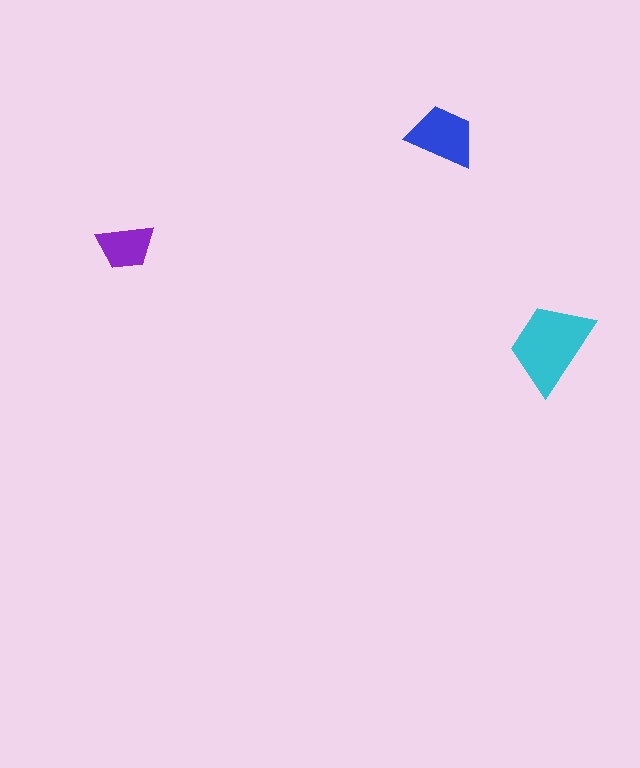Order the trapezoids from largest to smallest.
the cyan one, the blue one, the purple one.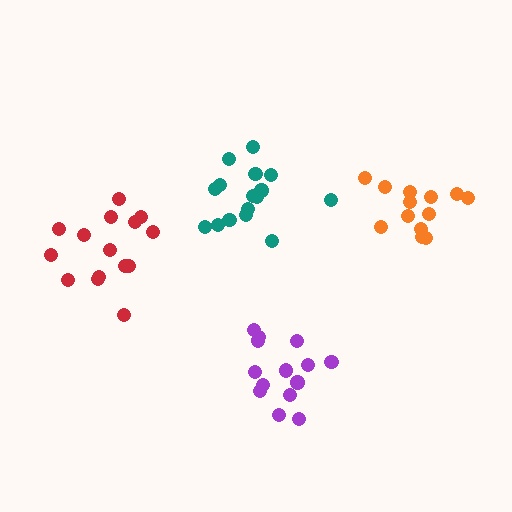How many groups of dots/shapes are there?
There are 4 groups.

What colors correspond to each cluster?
The clusters are colored: red, purple, teal, orange.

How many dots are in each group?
Group 1: 15 dots, Group 2: 14 dots, Group 3: 16 dots, Group 4: 13 dots (58 total).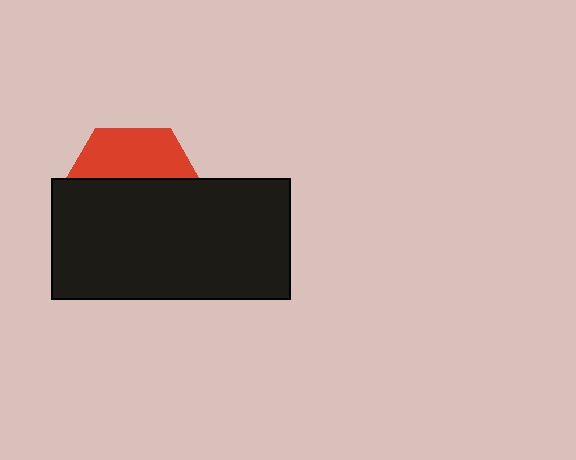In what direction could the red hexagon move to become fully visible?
The red hexagon could move up. That would shift it out from behind the black rectangle entirely.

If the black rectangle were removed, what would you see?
You would see the complete red hexagon.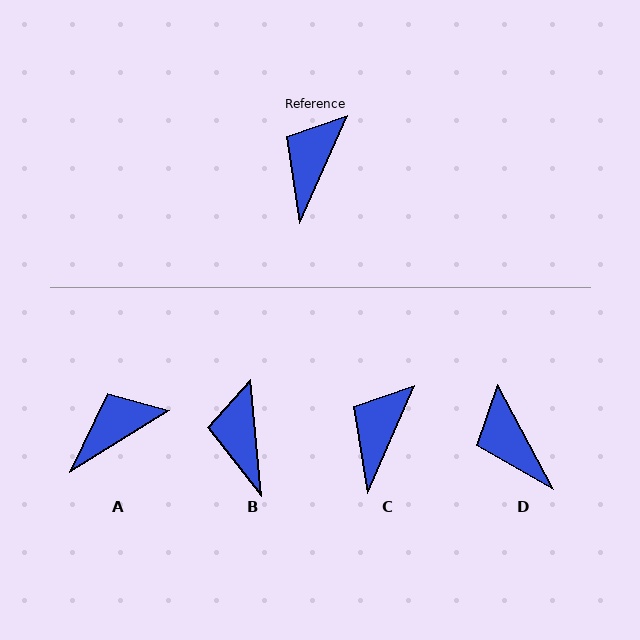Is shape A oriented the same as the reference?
No, it is off by about 34 degrees.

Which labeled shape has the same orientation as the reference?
C.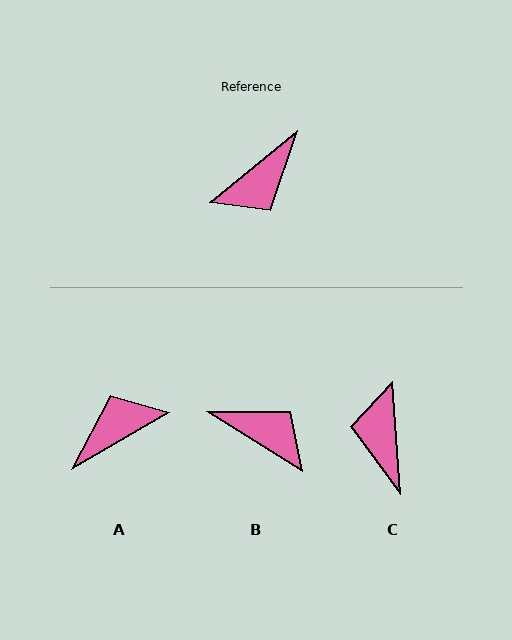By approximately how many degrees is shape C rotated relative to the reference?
Approximately 125 degrees clockwise.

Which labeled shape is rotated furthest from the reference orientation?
A, about 171 degrees away.